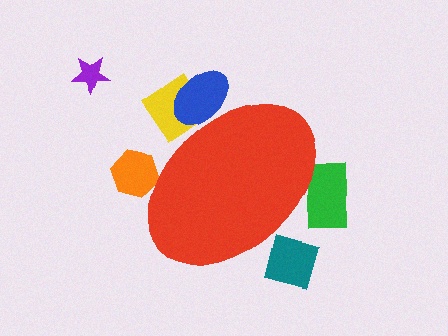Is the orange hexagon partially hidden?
Yes, the orange hexagon is partially hidden behind the red ellipse.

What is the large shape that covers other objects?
A red ellipse.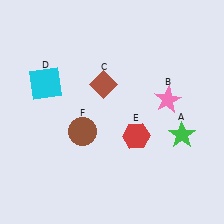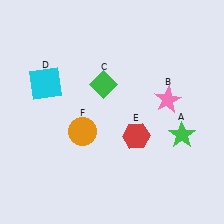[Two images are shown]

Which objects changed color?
C changed from brown to green. F changed from brown to orange.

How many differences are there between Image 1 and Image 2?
There are 2 differences between the two images.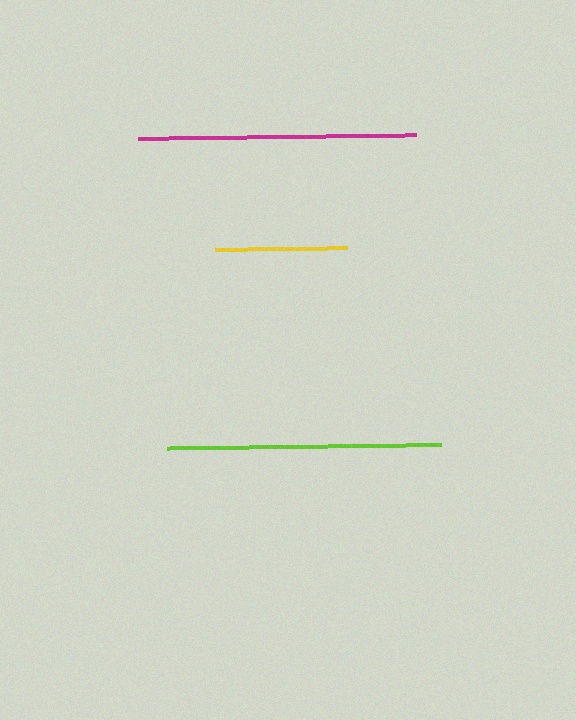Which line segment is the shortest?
The yellow line is the shortest at approximately 131 pixels.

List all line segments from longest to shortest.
From longest to shortest: magenta, lime, yellow.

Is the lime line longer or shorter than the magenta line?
The magenta line is longer than the lime line.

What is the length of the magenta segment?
The magenta segment is approximately 278 pixels long.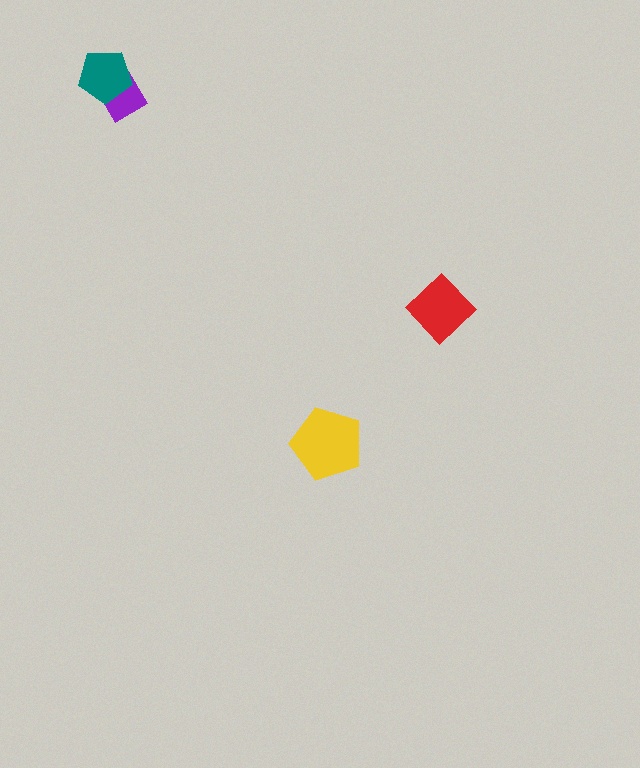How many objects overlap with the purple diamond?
1 object overlaps with the purple diamond.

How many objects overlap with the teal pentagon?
1 object overlaps with the teal pentagon.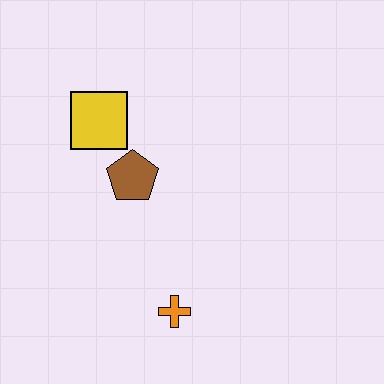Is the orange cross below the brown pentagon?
Yes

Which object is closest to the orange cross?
The brown pentagon is closest to the orange cross.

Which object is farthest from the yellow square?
The orange cross is farthest from the yellow square.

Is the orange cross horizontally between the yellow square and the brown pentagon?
No